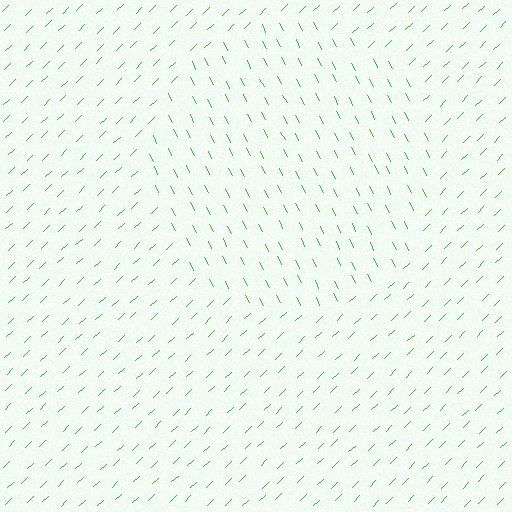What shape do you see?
I see a circle.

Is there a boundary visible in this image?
Yes, there is a texture boundary formed by a change in line orientation.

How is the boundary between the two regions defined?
The boundary is defined purely by a change in line orientation (approximately 74 degrees difference). All lines are the same color and thickness.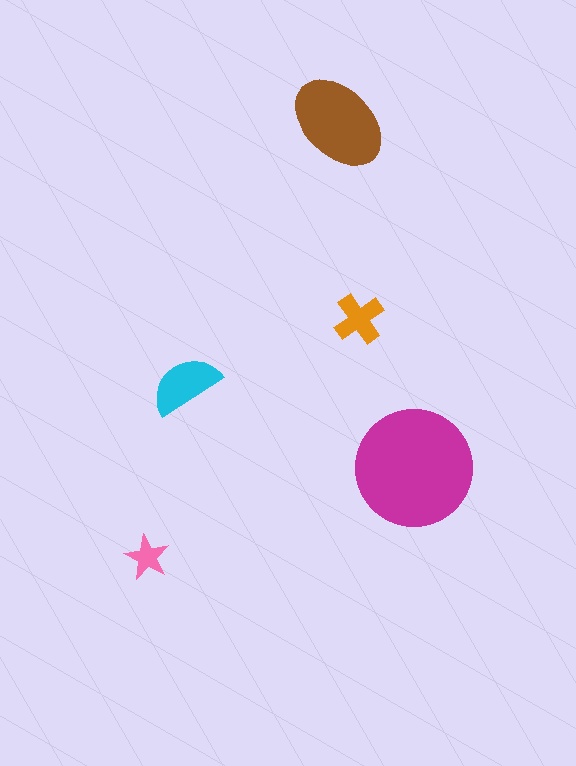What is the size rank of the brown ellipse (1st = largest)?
2nd.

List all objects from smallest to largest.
The pink star, the orange cross, the cyan semicircle, the brown ellipse, the magenta circle.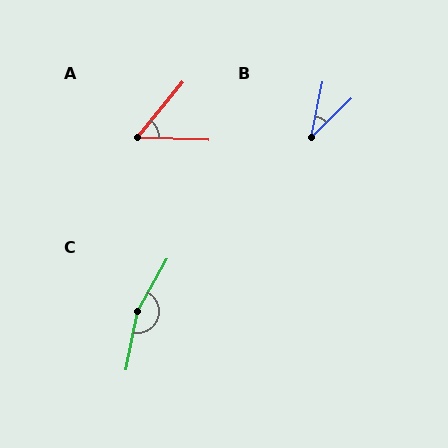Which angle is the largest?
C, at approximately 162 degrees.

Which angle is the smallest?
B, at approximately 33 degrees.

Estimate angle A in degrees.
Approximately 53 degrees.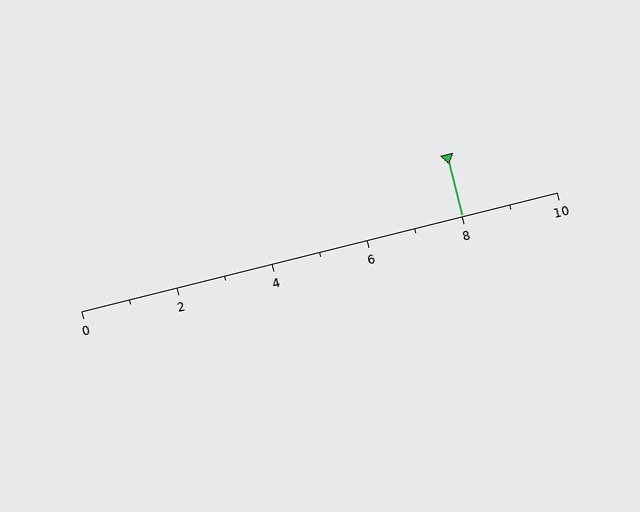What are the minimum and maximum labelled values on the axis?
The axis runs from 0 to 10.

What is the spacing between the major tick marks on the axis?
The major ticks are spaced 2 apart.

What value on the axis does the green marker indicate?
The marker indicates approximately 8.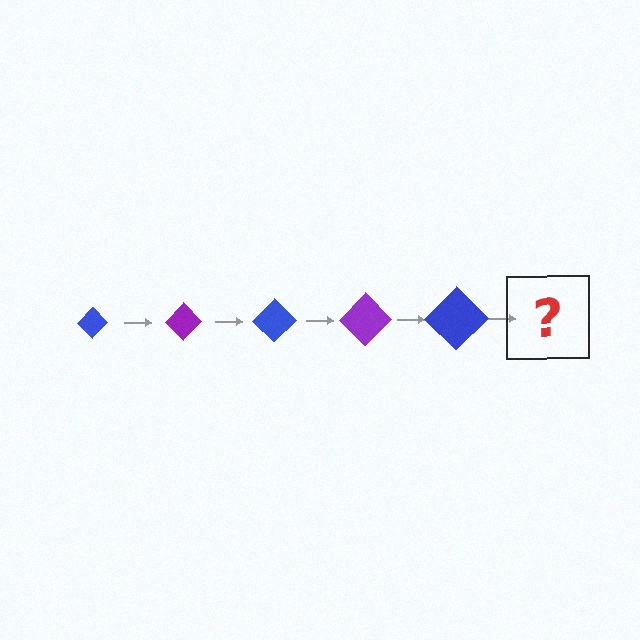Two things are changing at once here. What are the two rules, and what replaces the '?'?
The two rules are that the diamond grows larger each step and the color cycles through blue and purple. The '?' should be a purple diamond, larger than the previous one.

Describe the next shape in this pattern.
It should be a purple diamond, larger than the previous one.